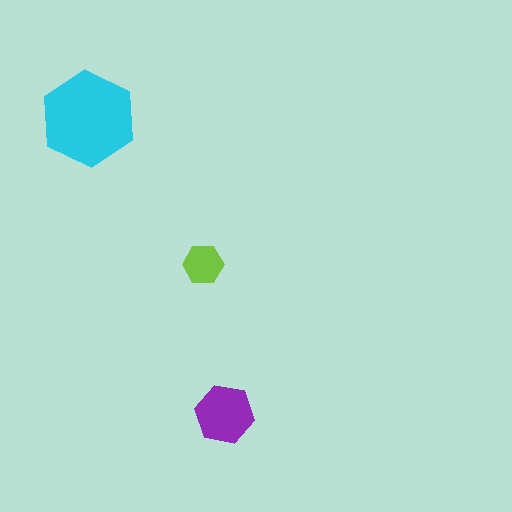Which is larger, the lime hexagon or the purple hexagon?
The purple one.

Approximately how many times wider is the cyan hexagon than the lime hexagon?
About 2.5 times wider.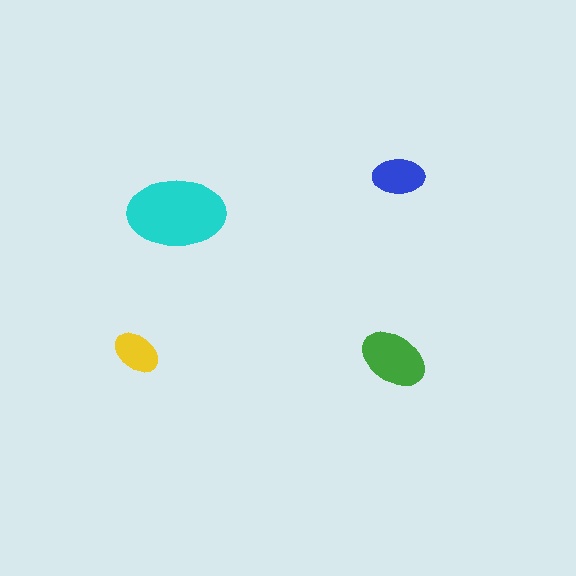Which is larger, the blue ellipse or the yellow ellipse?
The blue one.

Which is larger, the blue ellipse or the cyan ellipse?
The cyan one.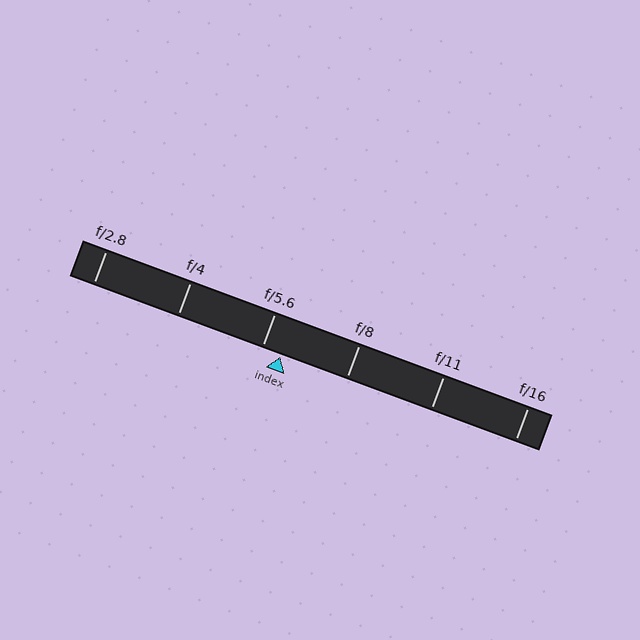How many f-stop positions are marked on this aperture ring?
There are 6 f-stop positions marked.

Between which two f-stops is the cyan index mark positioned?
The index mark is between f/5.6 and f/8.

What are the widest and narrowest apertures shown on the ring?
The widest aperture shown is f/2.8 and the narrowest is f/16.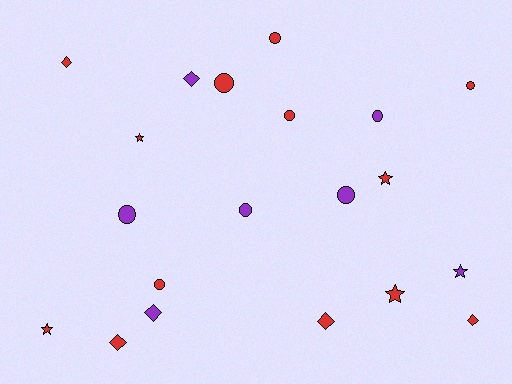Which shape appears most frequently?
Circle, with 9 objects.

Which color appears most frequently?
Red, with 13 objects.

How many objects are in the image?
There are 20 objects.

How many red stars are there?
There are 4 red stars.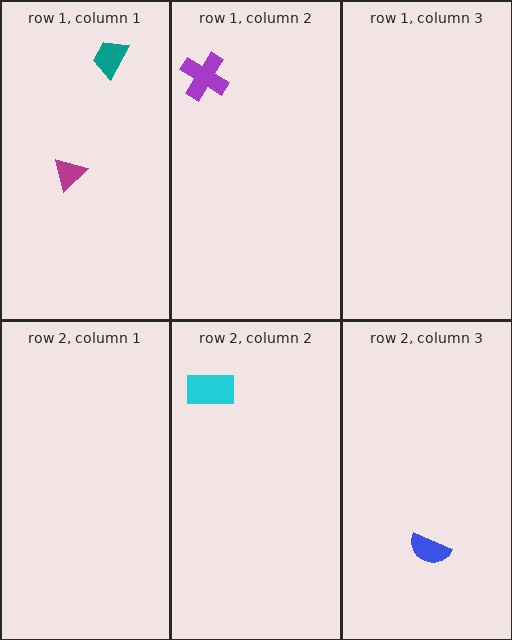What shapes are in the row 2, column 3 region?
The blue semicircle.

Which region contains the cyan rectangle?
The row 2, column 2 region.